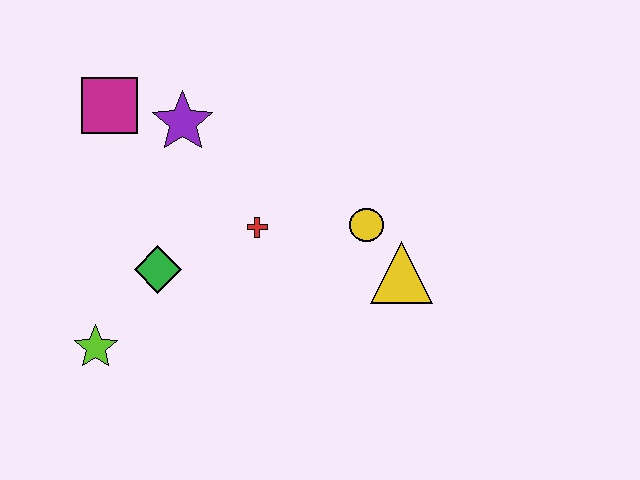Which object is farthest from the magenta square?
The yellow triangle is farthest from the magenta square.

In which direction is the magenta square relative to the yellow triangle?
The magenta square is to the left of the yellow triangle.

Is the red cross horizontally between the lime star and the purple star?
No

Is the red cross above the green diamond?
Yes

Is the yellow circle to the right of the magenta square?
Yes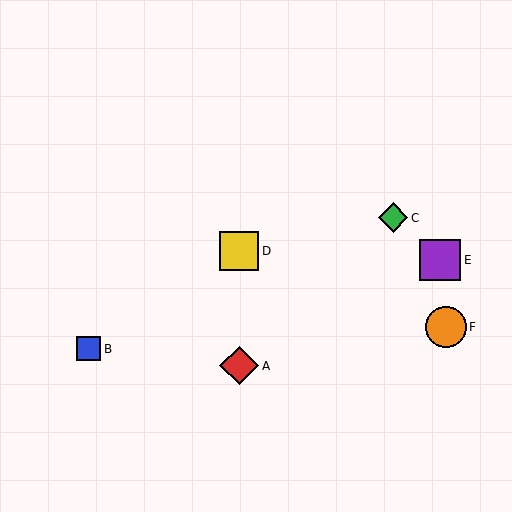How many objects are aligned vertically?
2 objects (A, D) are aligned vertically.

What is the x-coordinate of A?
Object A is at x≈239.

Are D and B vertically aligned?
No, D is at x≈239 and B is at x≈89.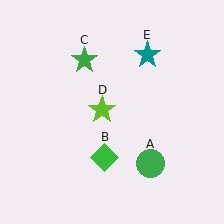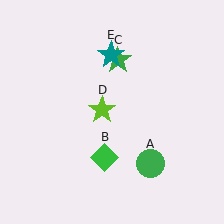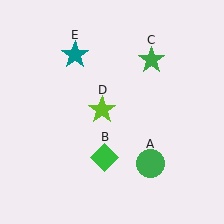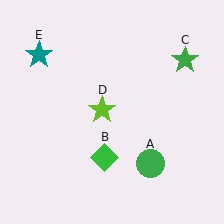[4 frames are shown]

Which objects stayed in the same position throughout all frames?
Green circle (object A) and green diamond (object B) and lime star (object D) remained stationary.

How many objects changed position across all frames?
2 objects changed position: green star (object C), teal star (object E).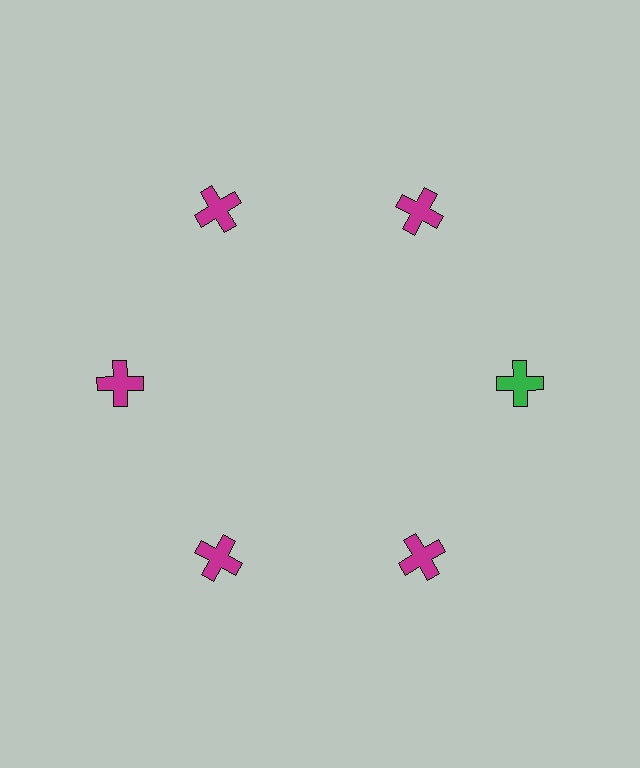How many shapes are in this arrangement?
There are 6 shapes arranged in a ring pattern.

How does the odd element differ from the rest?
It has a different color: green instead of magenta.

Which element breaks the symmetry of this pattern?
The green cross at roughly the 3 o'clock position breaks the symmetry. All other shapes are magenta crosses.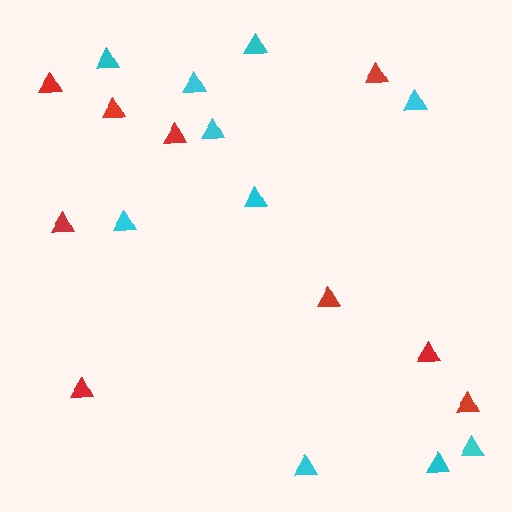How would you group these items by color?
There are 2 groups: one group of red triangles (9) and one group of cyan triangles (10).